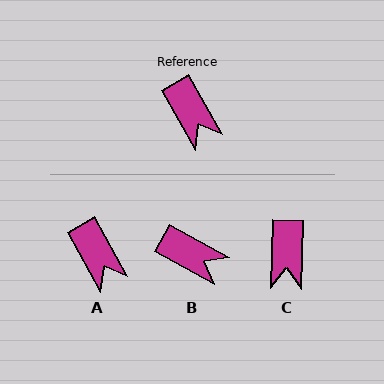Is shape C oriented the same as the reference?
No, it is off by about 31 degrees.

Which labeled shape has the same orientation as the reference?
A.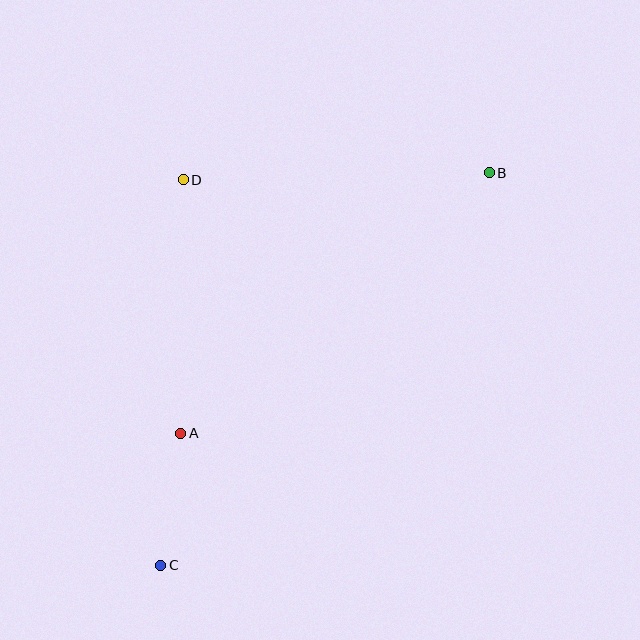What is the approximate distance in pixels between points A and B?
The distance between A and B is approximately 404 pixels.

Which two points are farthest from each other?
Points B and C are farthest from each other.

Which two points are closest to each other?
Points A and C are closest to each other.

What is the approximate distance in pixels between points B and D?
The distance between B and D is approximately 306 pixels.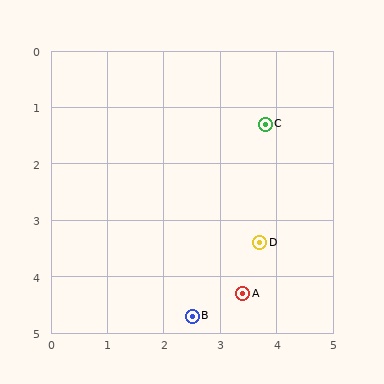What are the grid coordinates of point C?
Point C is at approximately (3.8, 1.3).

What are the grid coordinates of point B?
Point B is at approximately (2.5, 4.7).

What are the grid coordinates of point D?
Point D is at approximately (3.7, 3.4).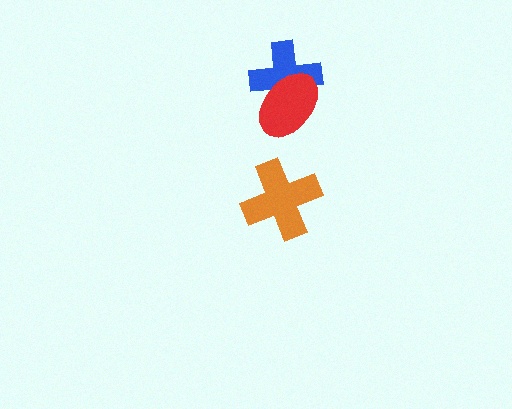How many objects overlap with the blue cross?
1 object overlaps with the blue cross.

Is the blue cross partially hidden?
Yes, it is partially covered by another shape.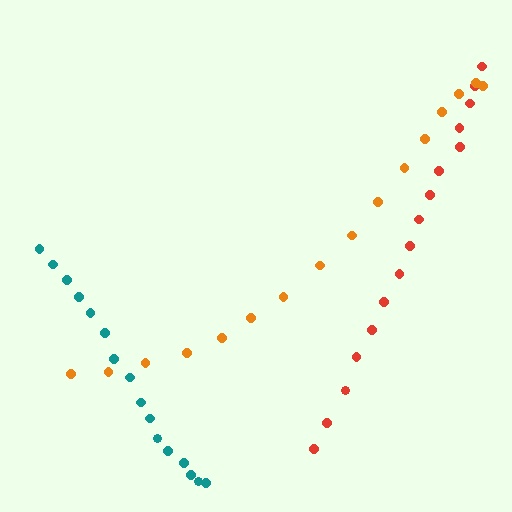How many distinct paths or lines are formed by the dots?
There are 3 distinct paths.